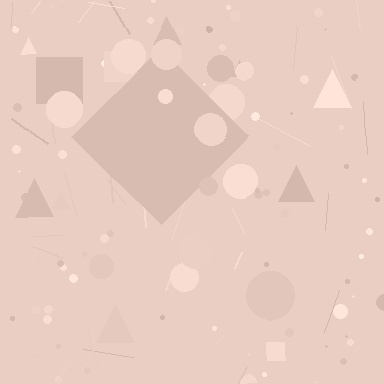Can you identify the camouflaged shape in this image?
The camouflaged shape is a diamond.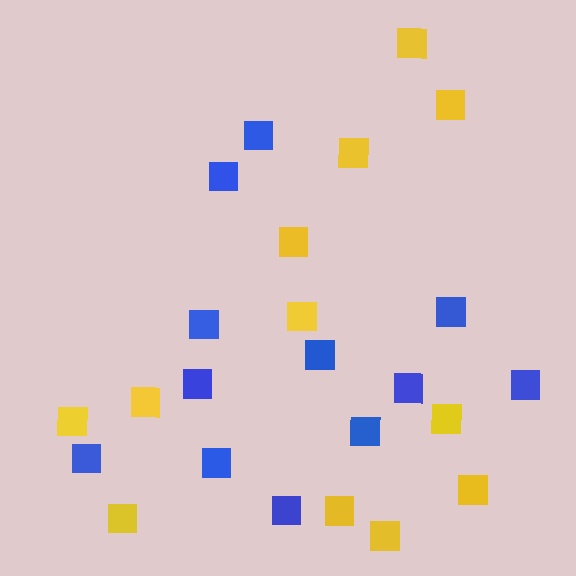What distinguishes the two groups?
There are 2 groups: one group of yellow squares (12) and one group of blue squares (12).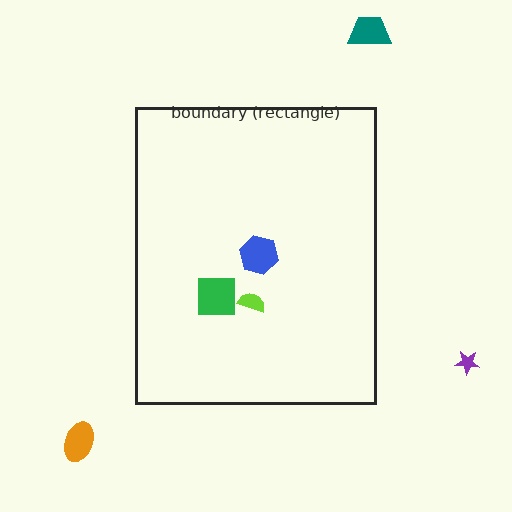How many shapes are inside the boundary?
3 inside, 3 outside.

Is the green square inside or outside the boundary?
Inside.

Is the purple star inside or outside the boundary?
Outside.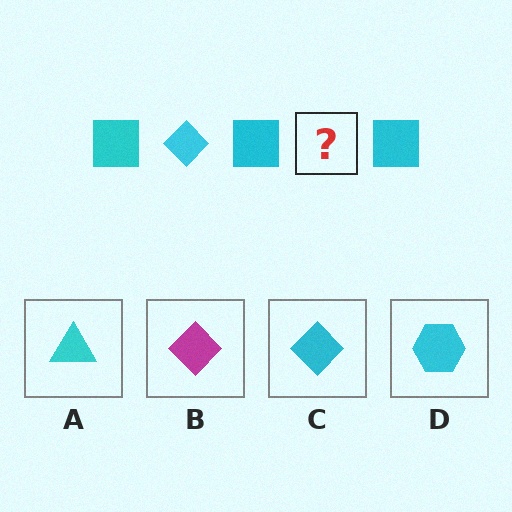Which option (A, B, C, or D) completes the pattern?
C.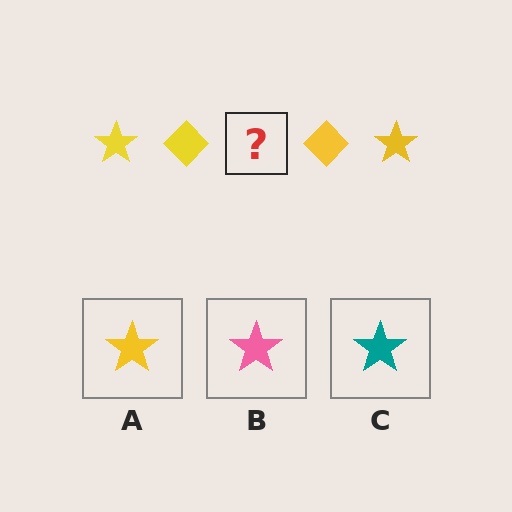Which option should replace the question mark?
Option A.